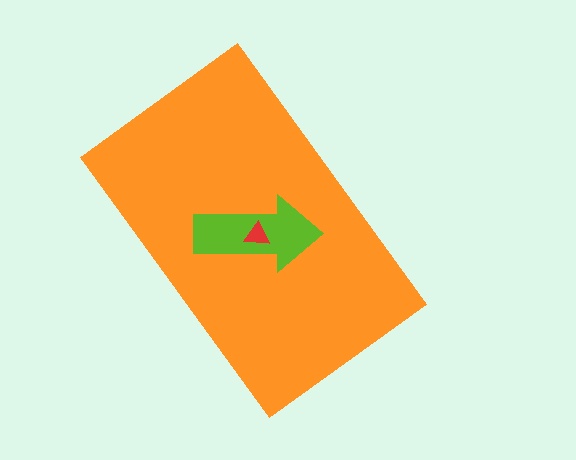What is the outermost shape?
The orange rectangle.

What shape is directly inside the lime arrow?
The red triangle.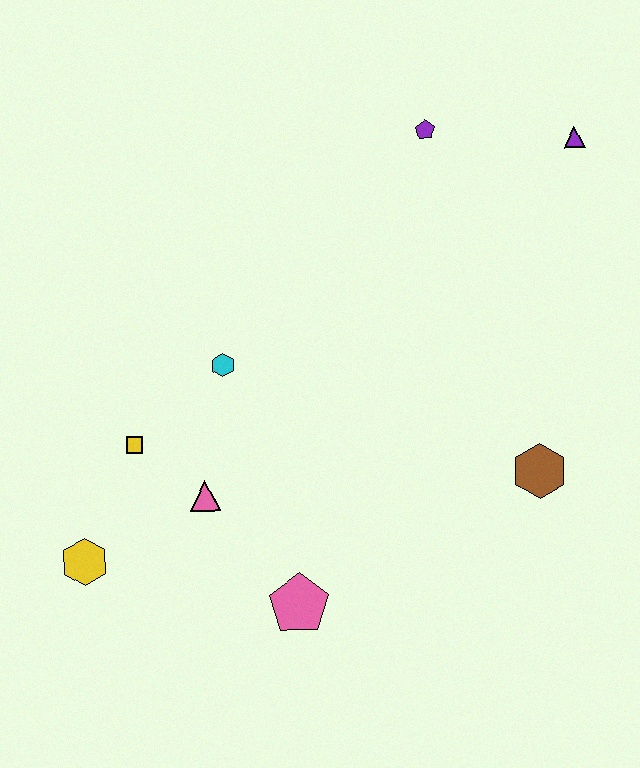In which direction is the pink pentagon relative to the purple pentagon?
The pink pentagon is below the purple pentagon.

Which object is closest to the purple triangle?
The purple pentagon is closest to the purple triangle.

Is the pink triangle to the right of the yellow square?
Yes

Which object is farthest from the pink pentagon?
The purple triangle is farthest from the pink pentagon.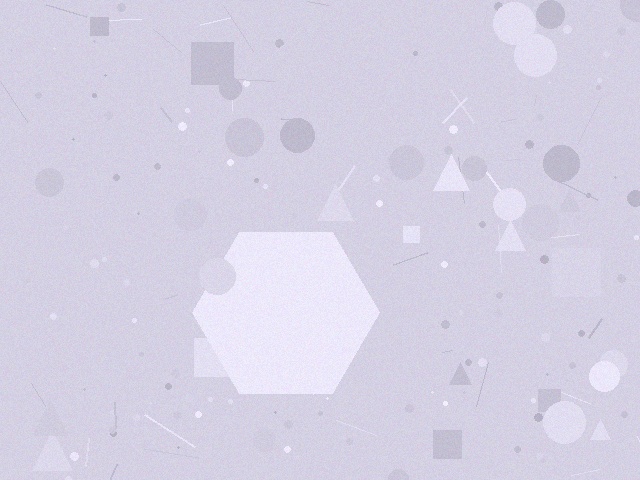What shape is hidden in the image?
A hexagon is hidden in the image.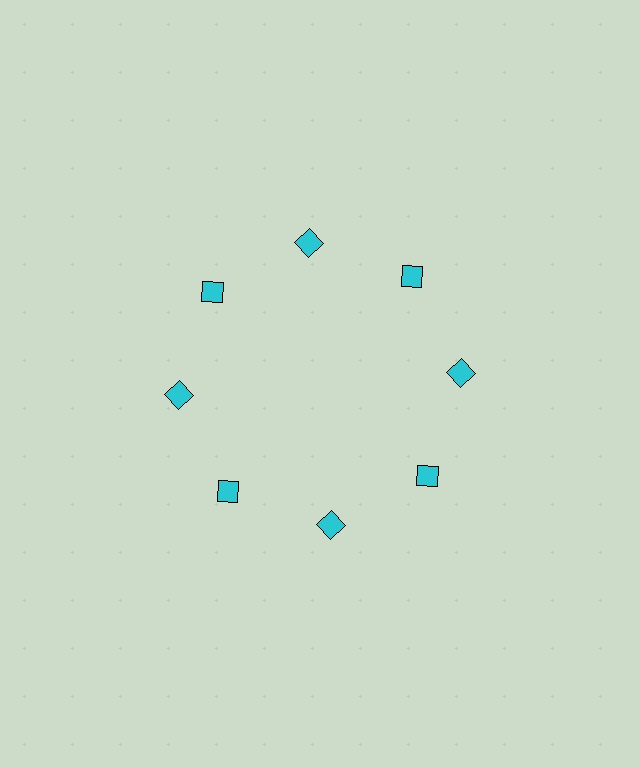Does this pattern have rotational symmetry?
Yes, this pattern has 8-fold rotational symmetry. It looks the same after rotating 45 degrees around the center.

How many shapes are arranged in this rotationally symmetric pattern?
There are 8 shapes, arranged in 8 groups of 1.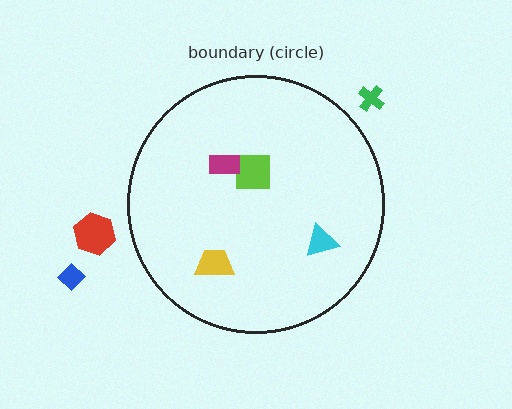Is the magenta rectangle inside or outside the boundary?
Inside.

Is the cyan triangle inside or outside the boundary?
Inside.